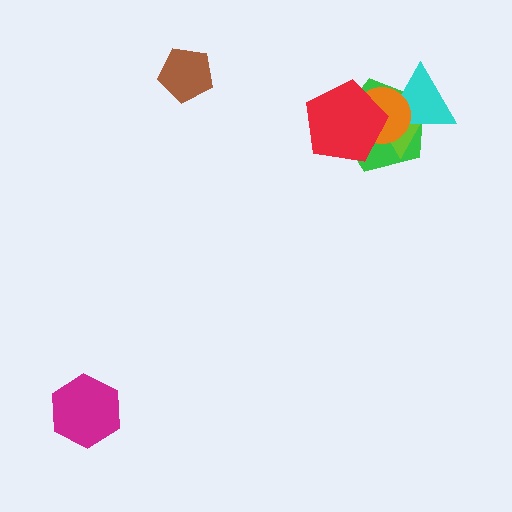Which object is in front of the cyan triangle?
The orange circle is in front of the cyan triangle.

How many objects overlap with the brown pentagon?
0 objects overlap with the brown pentagon.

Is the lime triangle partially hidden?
Yes, it is partially covered by another shape.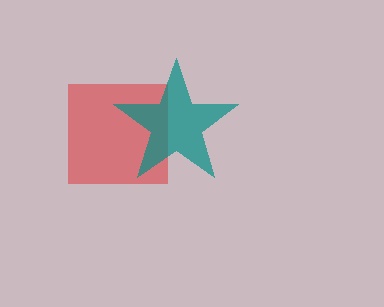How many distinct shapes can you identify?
There are 2 distinct shapes: a red square, a teal star.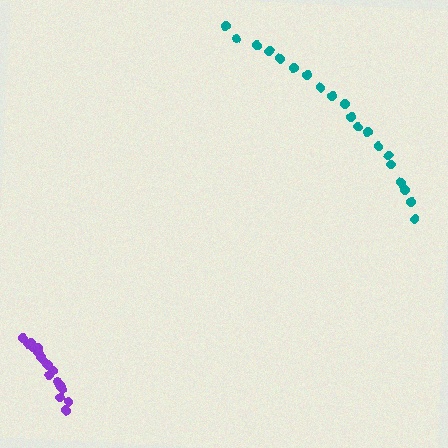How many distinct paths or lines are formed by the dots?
There are 2 distinct paths.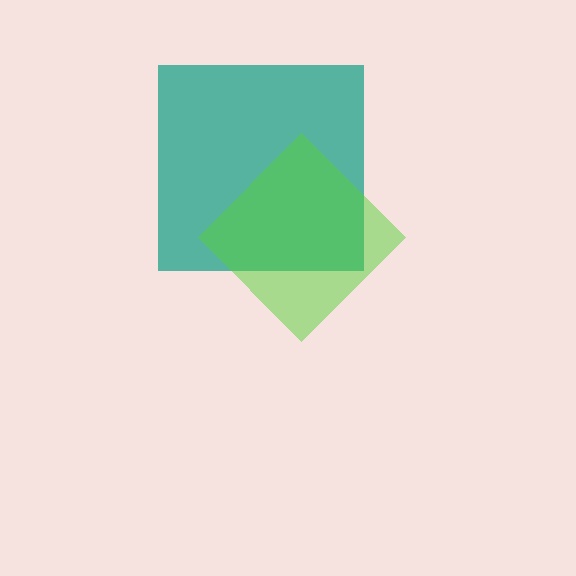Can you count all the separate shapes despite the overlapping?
Yes, there are 2 separate shapes.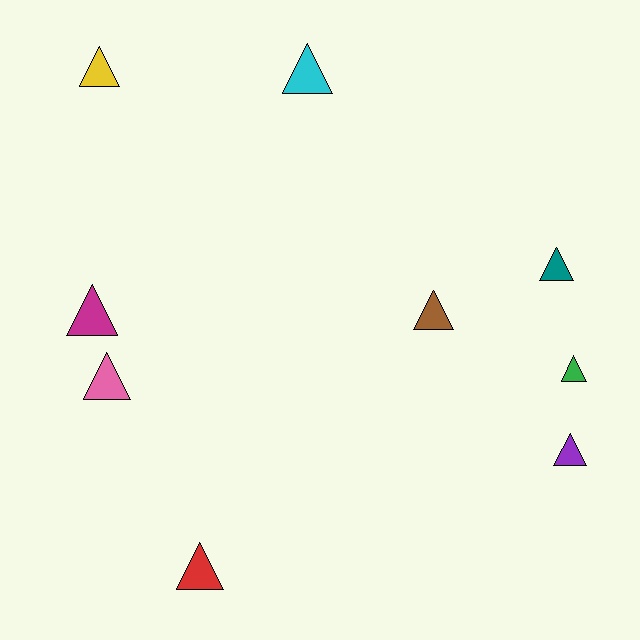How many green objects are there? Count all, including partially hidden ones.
There is 1 green object.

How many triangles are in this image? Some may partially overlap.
There are 9 triangles.